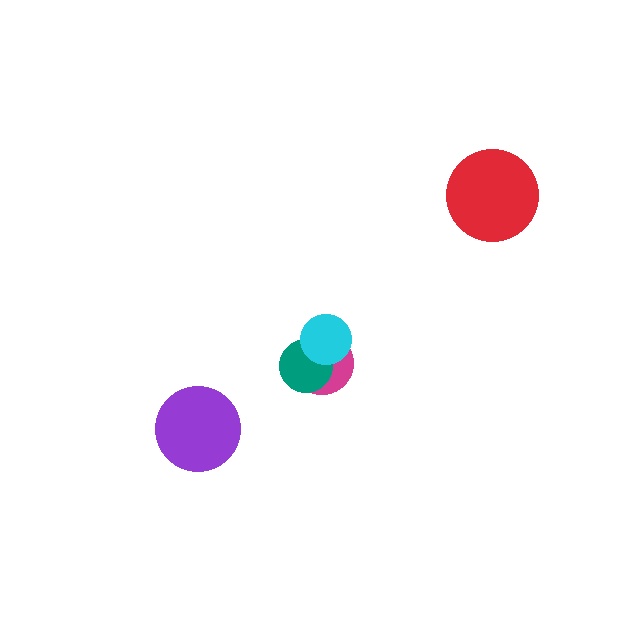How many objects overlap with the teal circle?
2 objects overlap with the teal circle.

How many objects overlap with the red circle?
0 objects overlap with the red circle.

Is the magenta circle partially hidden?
Yes, it is partially covered by another shape.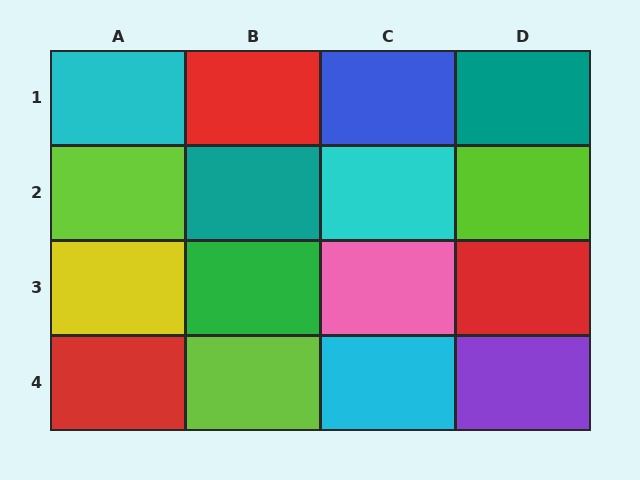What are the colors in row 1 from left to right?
Cyan, red, blue, teal.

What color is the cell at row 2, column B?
Teal.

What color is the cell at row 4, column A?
Red.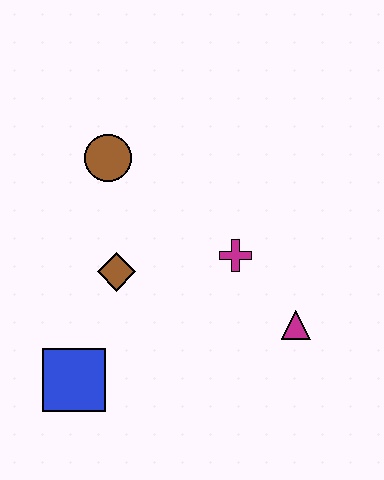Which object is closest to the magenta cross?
The magenta triangle is closest to the magenta cross.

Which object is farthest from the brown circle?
The magenta triangle is farthest from the brown circle.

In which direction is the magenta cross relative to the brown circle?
The magenta cross is to the right of the brown circle.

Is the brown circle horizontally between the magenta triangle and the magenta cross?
No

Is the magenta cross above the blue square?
Yes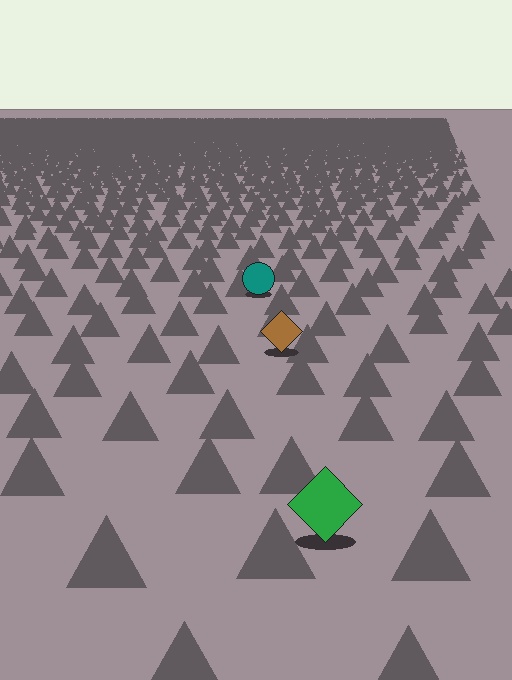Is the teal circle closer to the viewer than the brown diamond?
No. The brown diamond is closer — you can tell from the texture gradient: the ground texture is coarser near it.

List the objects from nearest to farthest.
From nearest to farthest: the green diamond, the brown diamond, the teal circle.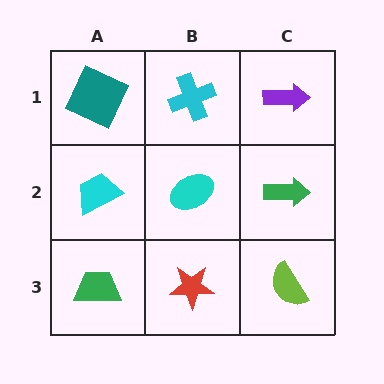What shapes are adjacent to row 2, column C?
A purple arrow (row 1, column C), a lime semicircle (row 3, column C), a cyan ellipse (row 2, column B).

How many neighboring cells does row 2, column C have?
3.